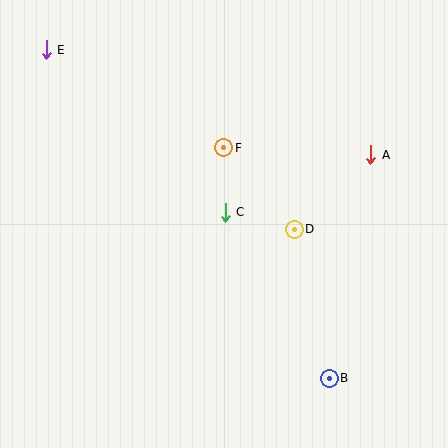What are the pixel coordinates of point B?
Point B is at (329, 378).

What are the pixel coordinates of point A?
Point A is at (371, 155).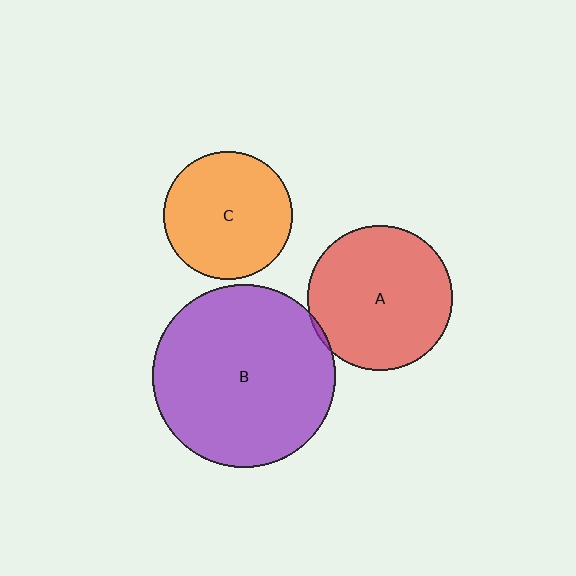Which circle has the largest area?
Circle B (purple).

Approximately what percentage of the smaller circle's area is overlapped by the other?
Approximately 5%.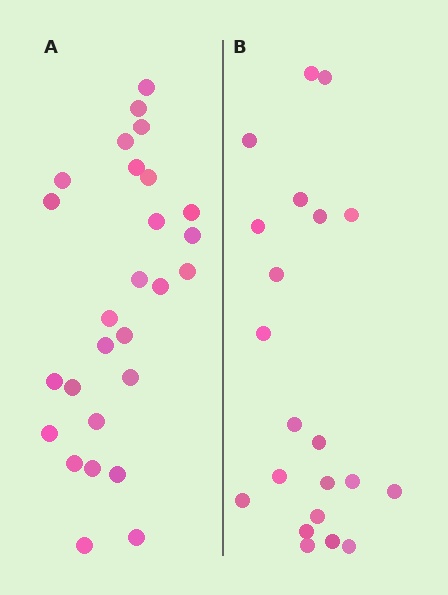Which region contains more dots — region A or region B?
Region A (the left region) has more dots.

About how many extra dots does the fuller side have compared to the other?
Region A has about 6 more dots than region B.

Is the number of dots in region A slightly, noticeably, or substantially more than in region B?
Region A has noticeably more, but not dramatically so. The ratio is roughly 1.3 to 1.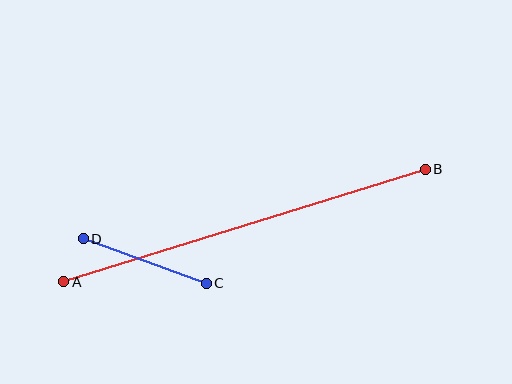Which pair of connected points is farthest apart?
Points A and B are farthest apart.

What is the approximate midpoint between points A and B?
The midpoint is at approximately (245, 226) pixels.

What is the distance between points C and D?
The distance is approximately 131 pixels.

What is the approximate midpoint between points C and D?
The midpoint is at approximately (145, 261) pixels.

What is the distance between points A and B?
The distance is approximately 379 pixels.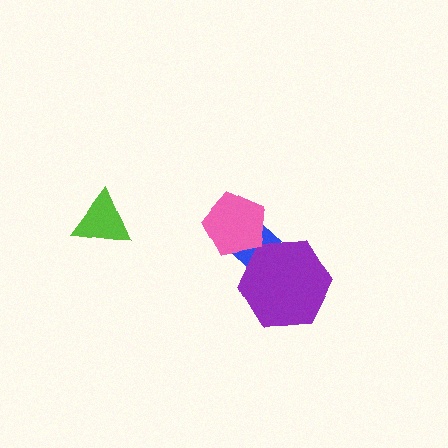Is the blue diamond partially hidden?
Yes, it is partially covered by another shape.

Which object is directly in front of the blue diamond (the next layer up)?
The purple hexagon is directly in front of the blue diamond.